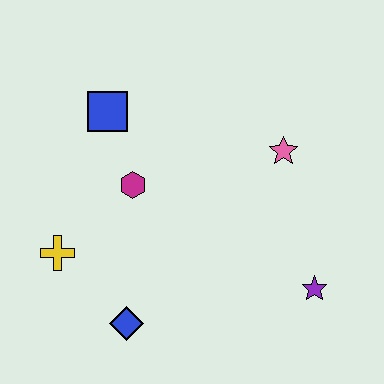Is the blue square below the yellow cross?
No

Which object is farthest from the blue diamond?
The pink star is farthest from the blue diamond.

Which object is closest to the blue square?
The magenta hexagon is closest to the blue square.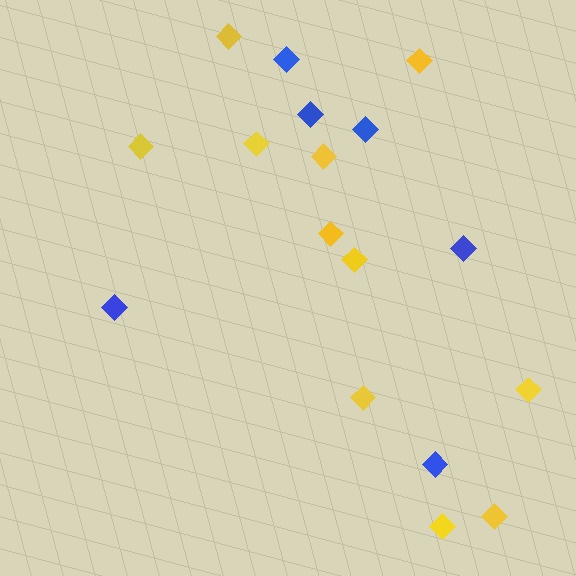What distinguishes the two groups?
There are 2 groups: one group of yellow diamonds (11) and one group of blue diamonds (6).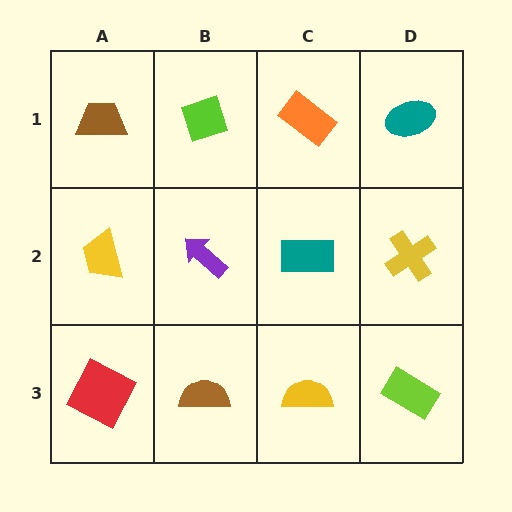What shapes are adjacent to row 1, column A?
A yellow trapezoid (row 2, column A), a lime diamond (row 1, column B).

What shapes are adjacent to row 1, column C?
A teal rectangle (row 2, column C), a lime diamond (row 1, column B), a teal ellipse (row 1, column D).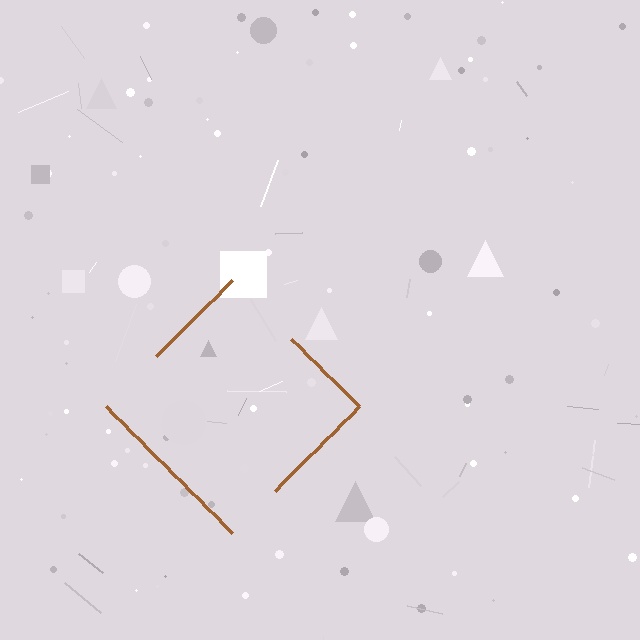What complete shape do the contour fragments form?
The contour fragments form a diamond.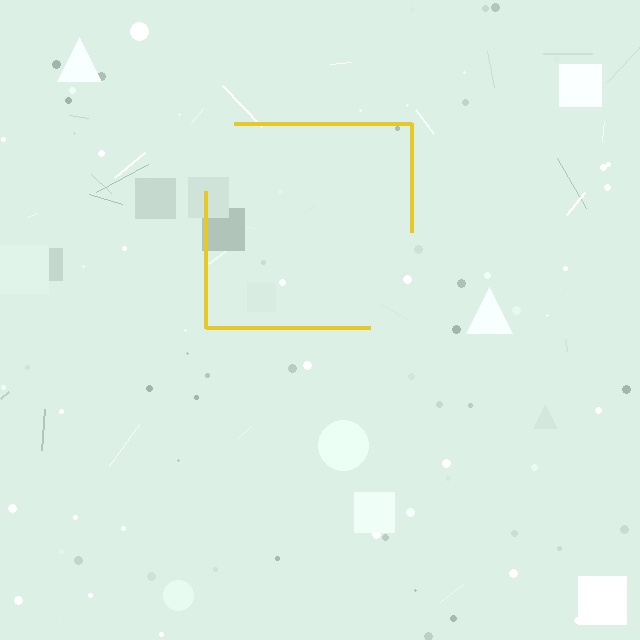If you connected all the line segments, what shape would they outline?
They would outline a square.